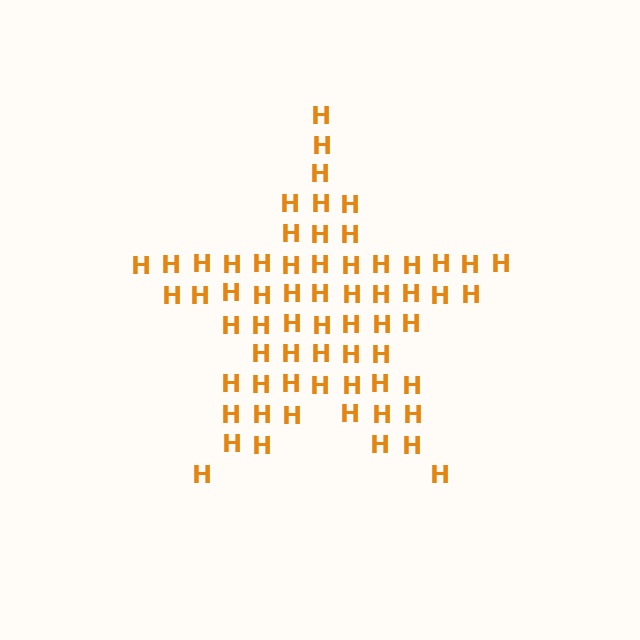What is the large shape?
The large shape is a star.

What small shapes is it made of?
It is made of small letter H's.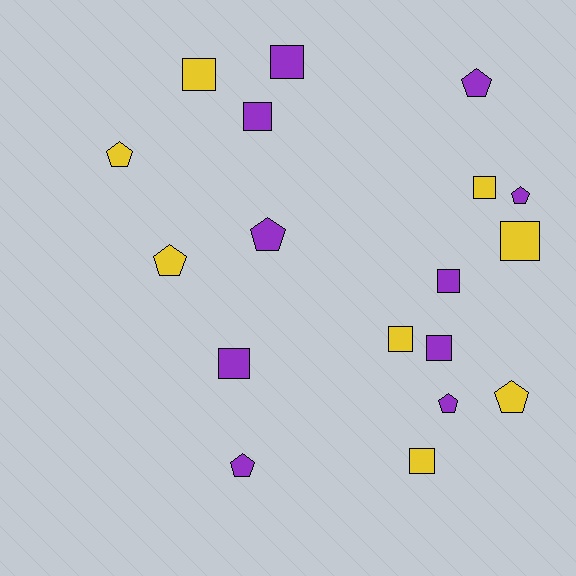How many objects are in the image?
There are 18 objects.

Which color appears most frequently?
Purple, with 10 objects.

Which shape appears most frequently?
Square, with 10 objects.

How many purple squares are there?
There are 5 purple squares.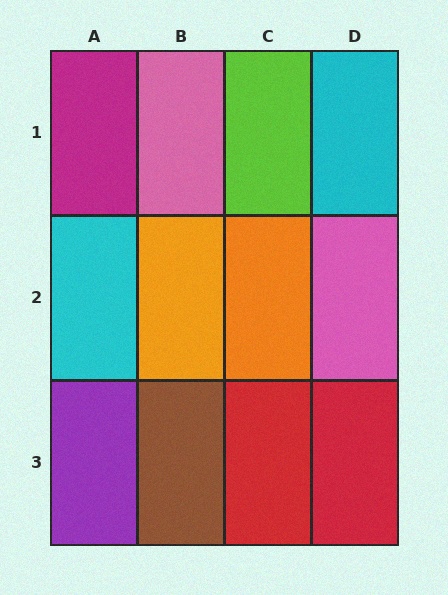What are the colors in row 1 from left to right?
Magenta, pink, lime, cyan.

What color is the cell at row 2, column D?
Pink.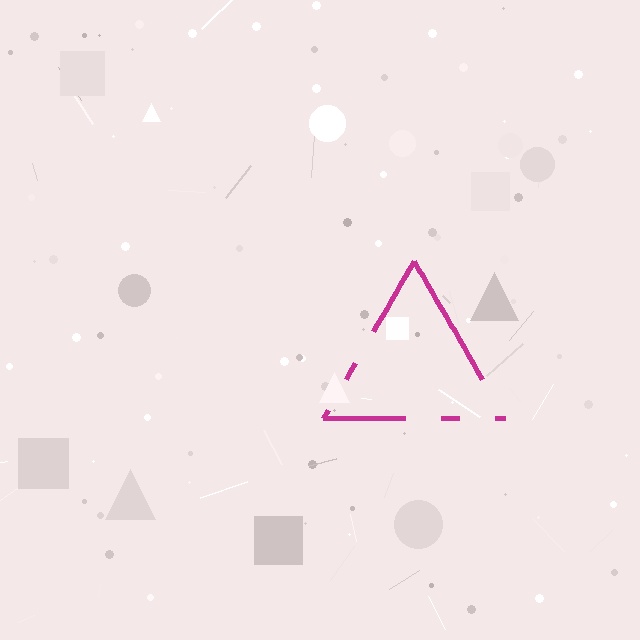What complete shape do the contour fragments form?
The contour fragments form a triangle.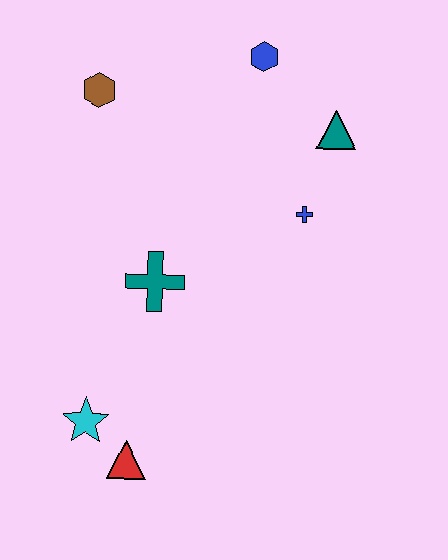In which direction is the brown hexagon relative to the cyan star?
The brown hexagon is above the cyan star.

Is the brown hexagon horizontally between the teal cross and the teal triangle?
No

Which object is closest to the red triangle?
The cyan star is closest to the red triangle.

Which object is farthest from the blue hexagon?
The red triangle is farthest from the blue hexagon.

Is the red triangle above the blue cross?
No